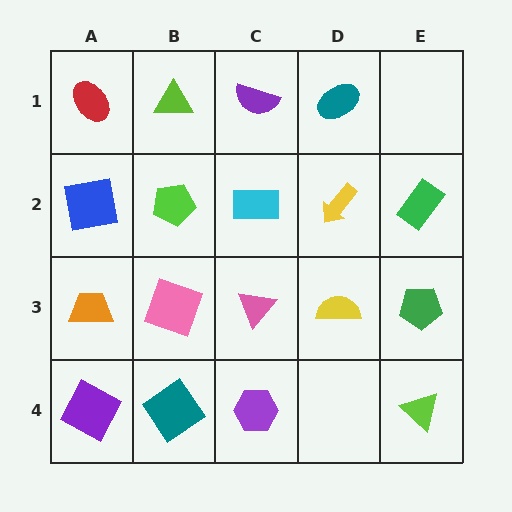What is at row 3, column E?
A green pentagon.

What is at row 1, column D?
A teal ellipse.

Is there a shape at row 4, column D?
No, that cell is empty.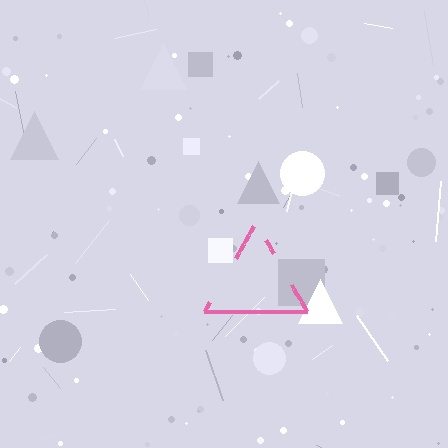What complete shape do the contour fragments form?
The contour fragments form a triangle.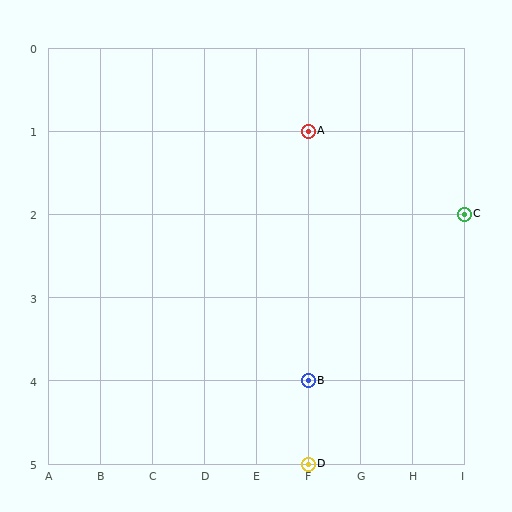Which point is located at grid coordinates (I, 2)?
Point C is at (I, 2).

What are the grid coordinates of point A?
Point A is at grid coordinates (F, 1).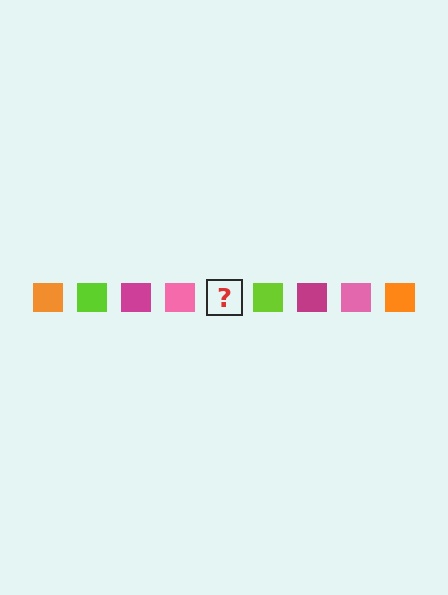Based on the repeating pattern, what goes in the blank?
The blank should be an orange square.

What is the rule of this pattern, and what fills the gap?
The rule is that the pattern cycles through orange, lime, magenta, pink squares. The gap should be filled with an orange square.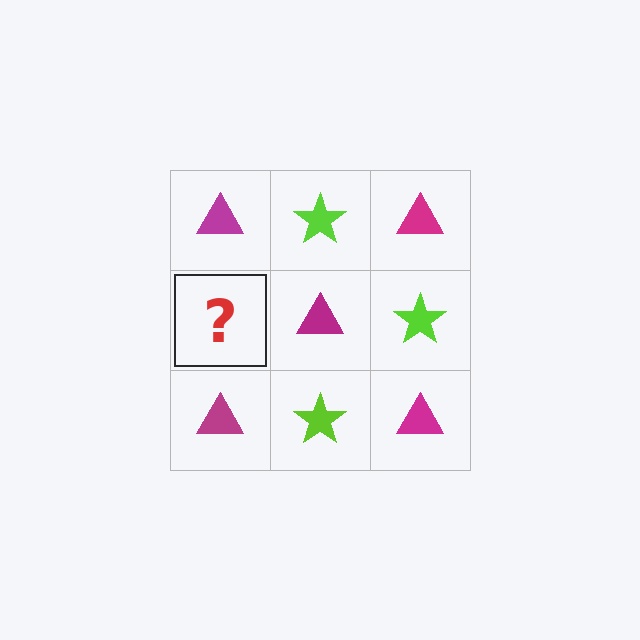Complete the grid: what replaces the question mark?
The question mark should be replaced with a lime star.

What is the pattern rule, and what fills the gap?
The rule is that it alternates magenta triangle and lime star in a checkerboard pattern. The gap should be filled with a lime star.